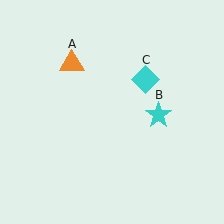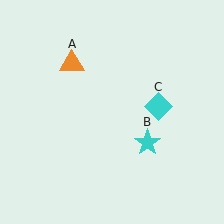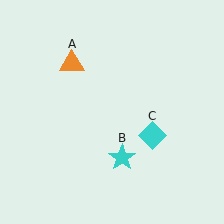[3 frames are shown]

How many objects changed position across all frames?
2 objects changed position: cyan star (object B), cyan diamond (object C).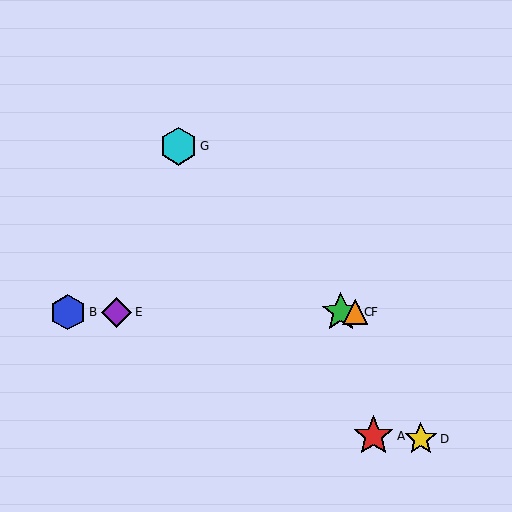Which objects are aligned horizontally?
Objects B, C, E, F are aligned horizontally.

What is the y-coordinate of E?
Object E is at y≈312.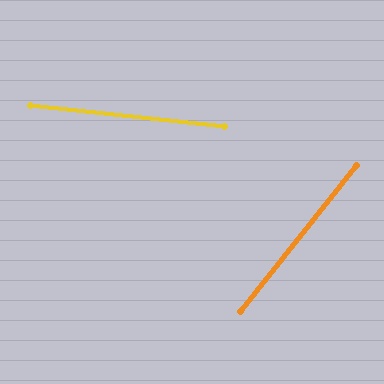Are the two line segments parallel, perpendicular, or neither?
Neither parallel nor perpendicular — they differ by about 58°.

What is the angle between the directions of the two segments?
Approximately 58 degrees.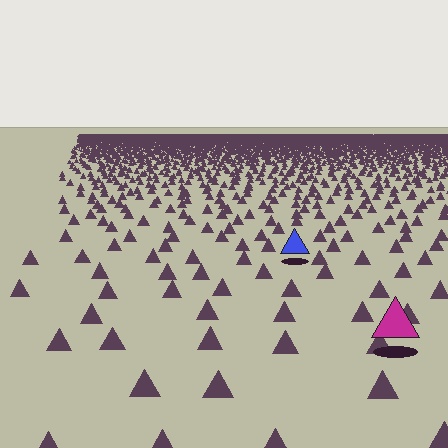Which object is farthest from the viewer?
The blue triangle is farthest from the viewer. It appears smaller and the ground texture around it is denser.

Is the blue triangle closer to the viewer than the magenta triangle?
No. The magenta triangle is closer — you can tell from the texture gradient: the ground texture is coarser near it.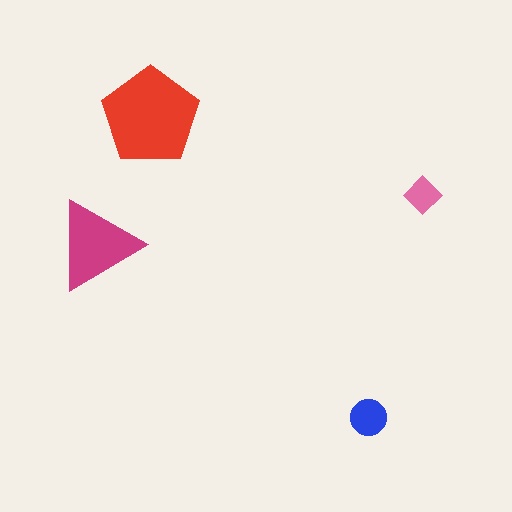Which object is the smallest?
The pink diamond.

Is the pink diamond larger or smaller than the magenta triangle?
Smaller.